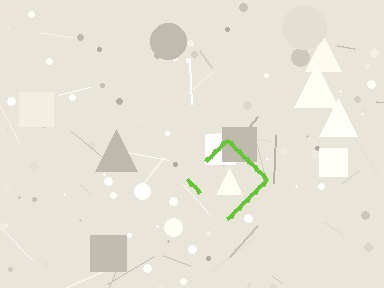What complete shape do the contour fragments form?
The contour fragments form a diamond.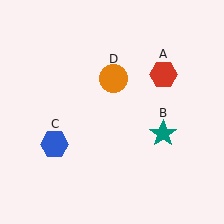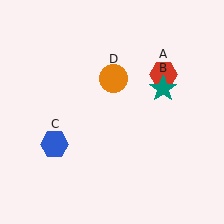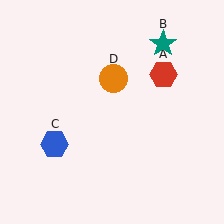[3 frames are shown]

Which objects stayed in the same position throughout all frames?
Red hexagon (object A) and blue hexagon (object C) and orange circle (object D) remained stationary.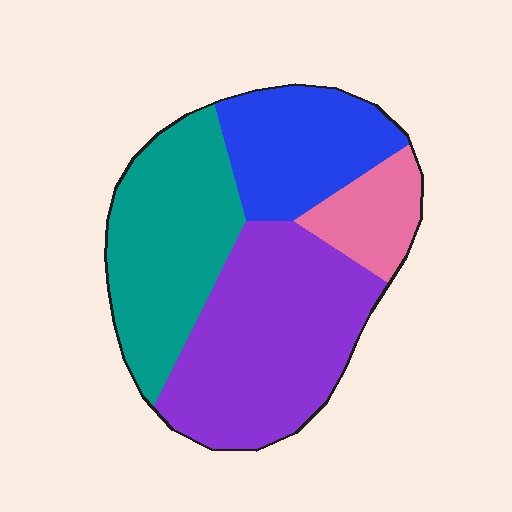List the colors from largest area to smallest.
From largest to smallest: purple, teal, blue, pink.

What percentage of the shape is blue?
Blue takes up between a sixth and a third of the shape.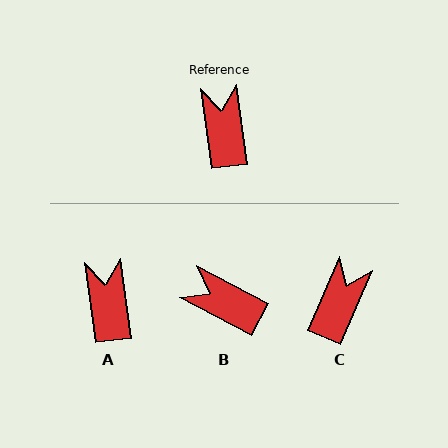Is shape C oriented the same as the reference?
No, it is off by about 30 degrees.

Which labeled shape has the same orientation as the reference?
A.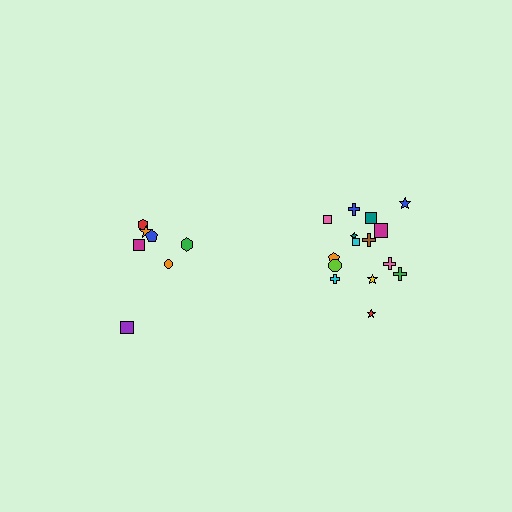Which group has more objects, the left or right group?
The right group.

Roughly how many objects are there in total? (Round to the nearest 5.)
Roughly 20 objects in total.